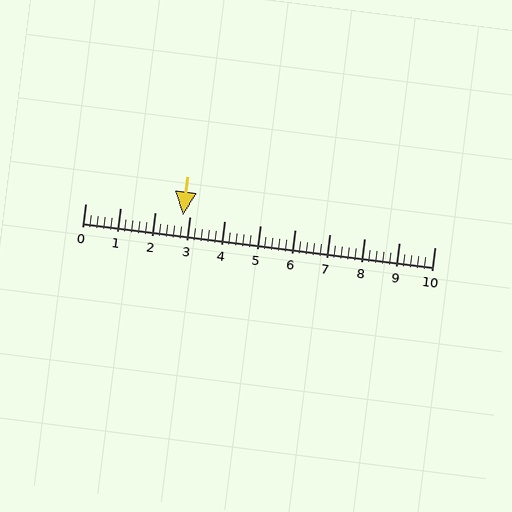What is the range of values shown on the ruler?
The ruler shows values from 0 to 10.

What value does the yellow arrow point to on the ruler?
The yellow arrow points to approximately 2.8.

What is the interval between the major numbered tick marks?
The major tick marks are spaced 1 units apart.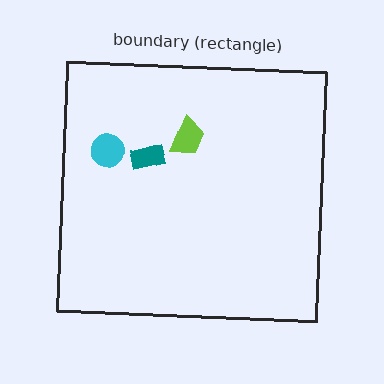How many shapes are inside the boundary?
3 inside, 0 outside.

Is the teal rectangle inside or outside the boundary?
Inside.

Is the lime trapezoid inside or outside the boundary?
Inside.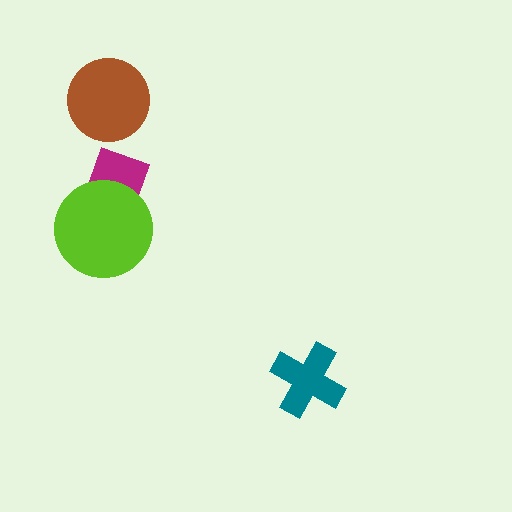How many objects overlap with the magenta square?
1 object overlaps with the magenta square.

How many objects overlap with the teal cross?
0 objects overlap with the teal cross.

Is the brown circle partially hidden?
No, no other shape covers it.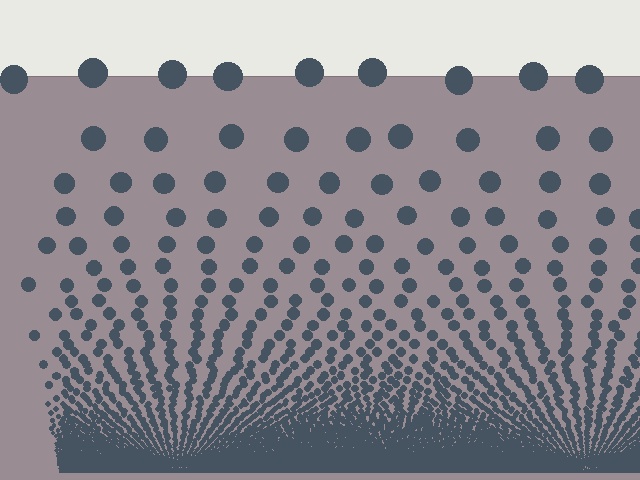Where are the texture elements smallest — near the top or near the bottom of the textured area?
Near the bottom.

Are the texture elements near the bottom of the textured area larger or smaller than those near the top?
Smaller. The gradient is inverted — elements near the bottom are smaller and denser.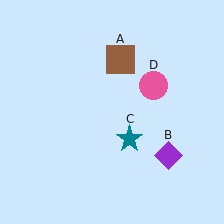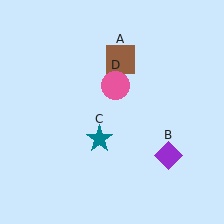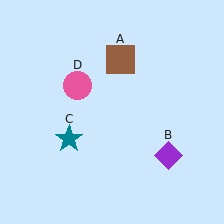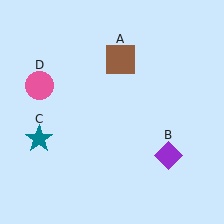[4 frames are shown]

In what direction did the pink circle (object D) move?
The pink circle (object D) moved left.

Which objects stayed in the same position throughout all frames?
Brown square (object A) and purple diamond (object B) remained stationary.